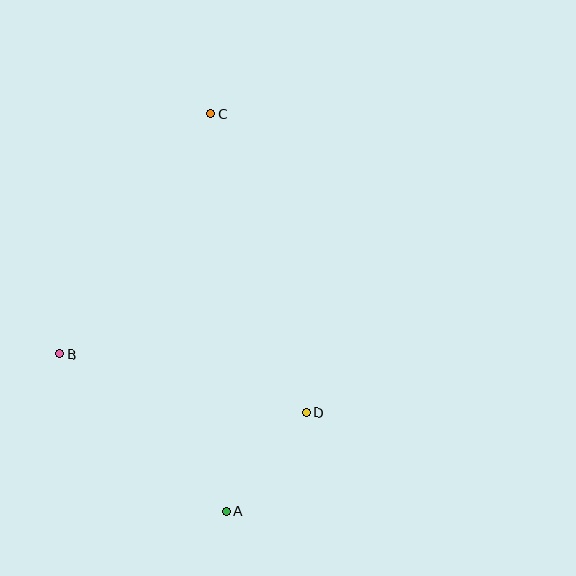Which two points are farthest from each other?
Points A and C are farthest from each other.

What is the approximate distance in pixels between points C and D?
The distance between C and D is approximately 314 pixels.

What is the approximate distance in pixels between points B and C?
The distance between B and C is approximately 284 pixels.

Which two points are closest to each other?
Points A and D are closest to each other.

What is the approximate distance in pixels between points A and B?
The distance between A and B is approximately 229 pixels.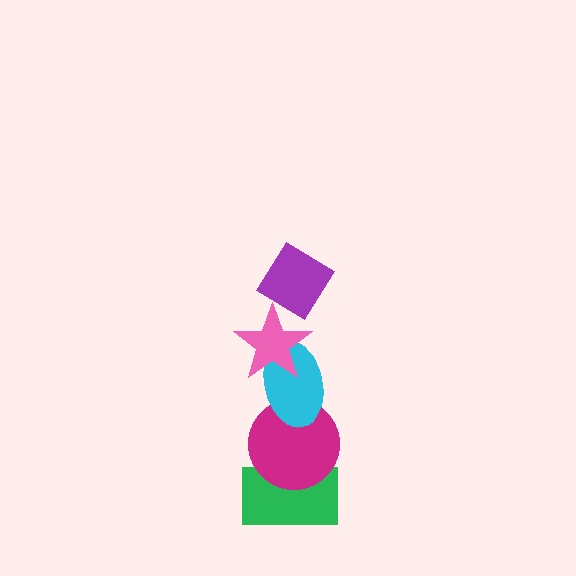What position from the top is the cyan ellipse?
The cyan ellipse is 3rd from the top.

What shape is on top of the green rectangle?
The magenta circle is on top of the green rectangle.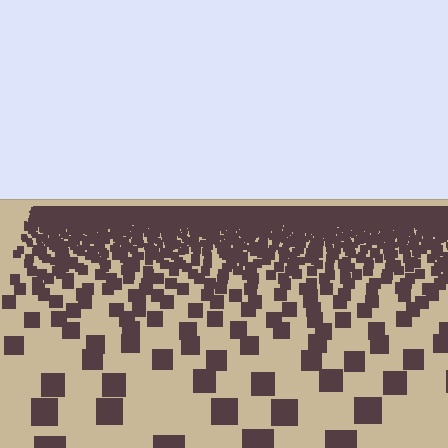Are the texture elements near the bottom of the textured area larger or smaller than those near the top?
Larger. Near the bottom, elements are closer to the viewer and appear at a bigger on-screen size.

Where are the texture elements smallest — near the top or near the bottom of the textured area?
Near the top.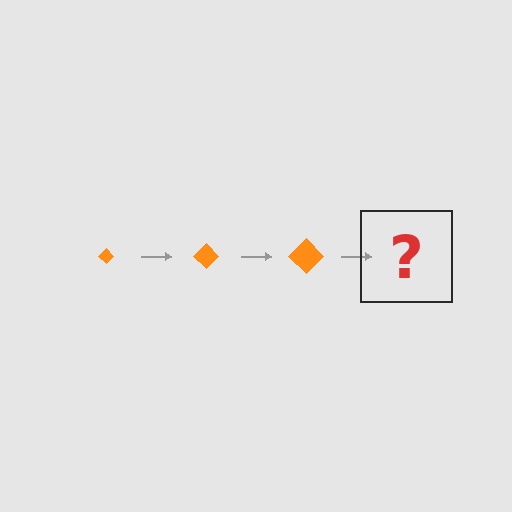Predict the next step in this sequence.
The next step is an orange diamond, larger than the previous one.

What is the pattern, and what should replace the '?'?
The pattern is that the diamond gets progressively larger each step. The '?' should be an orange diamond, larger than the previous one.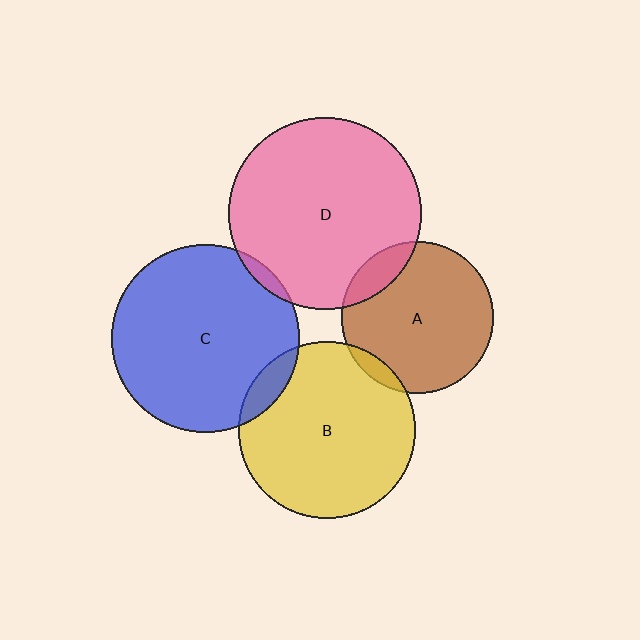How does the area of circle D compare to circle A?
Approximately 1.6 times.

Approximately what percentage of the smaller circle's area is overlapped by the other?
Approximately 5%.